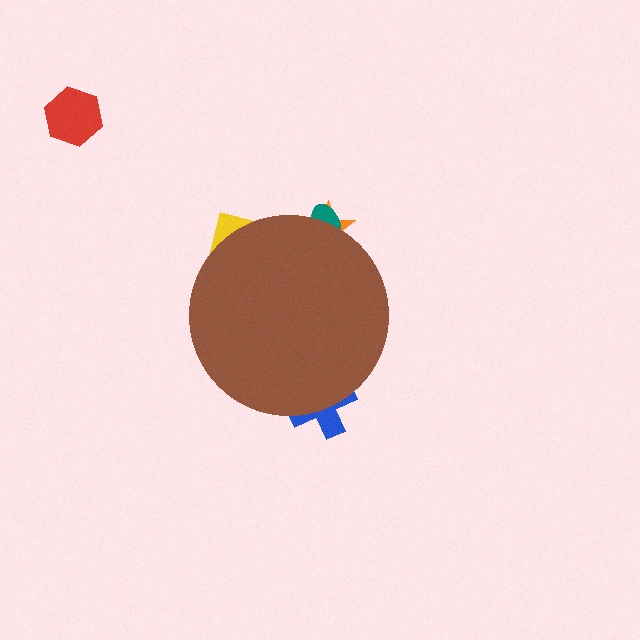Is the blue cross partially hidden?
Yes, the blue cross is partially hidden behind the brown circle.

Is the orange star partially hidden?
Yes, the orange star is partially hidden behind the brown circle.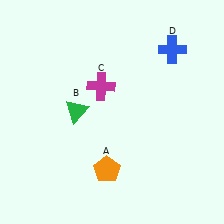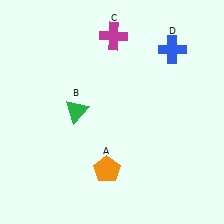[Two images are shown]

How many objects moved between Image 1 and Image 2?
1 object moved between the two images.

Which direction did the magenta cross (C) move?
The magenta cross (C) moved up.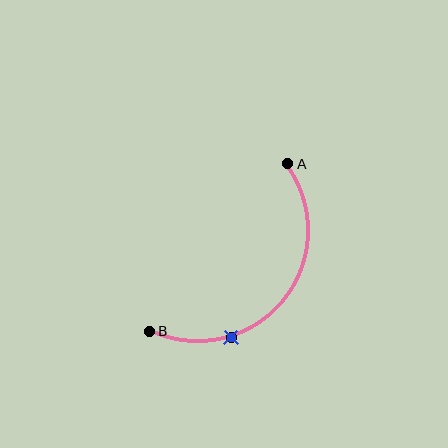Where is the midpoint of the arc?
The arc midpoint is the point on the curve farthest from the straight line joining A and B. It sits below and to the right of that line.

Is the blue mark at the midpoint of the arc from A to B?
No. The blue mark lies on the arc but is closer to endpoint B. The arc midpoint would be at the point on the curve equidistant along the arc from both A and B.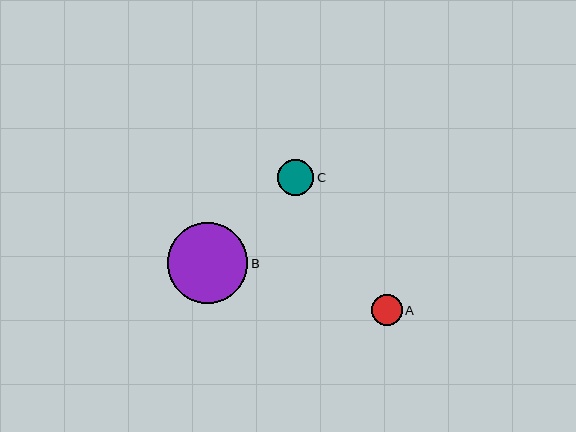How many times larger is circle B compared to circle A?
Circle B is approximately 2.6 times the size of circle A.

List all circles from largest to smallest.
From largest to smallest: B, C, A.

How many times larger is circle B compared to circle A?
Circle B is approximately 2.6 times the size of circle A.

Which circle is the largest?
Circle B is the largest with a size of approximately 80 pixels.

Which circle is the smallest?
Circle A is the smallest with a size of approximately 31 pixels.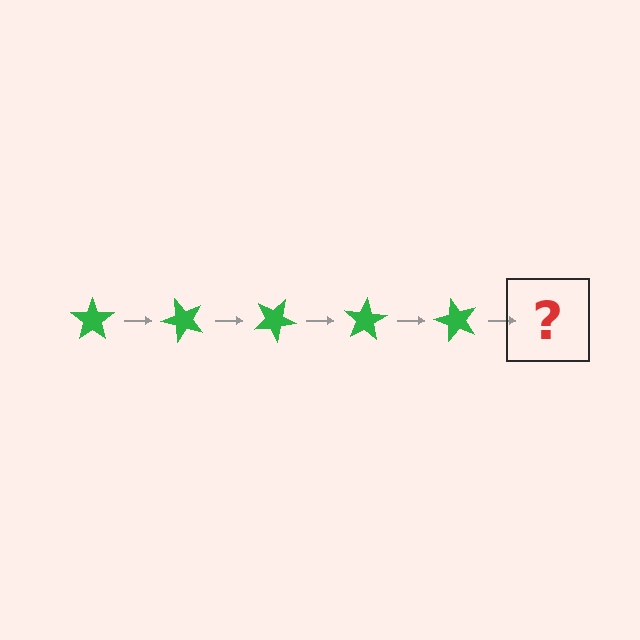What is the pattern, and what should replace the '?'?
The pattern is that the star rotates 50 degrees each step. The '?' should be a green star rotated 250 degrees.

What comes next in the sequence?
The next element should be a green star rotated 250 degrees.